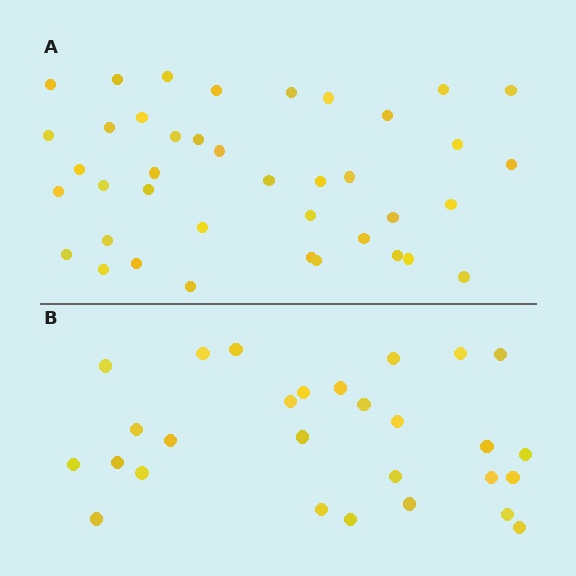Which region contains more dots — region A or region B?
Region A (the top region) has more dots.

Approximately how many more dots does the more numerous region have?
Region A has roughly 12 or so more dots than region B.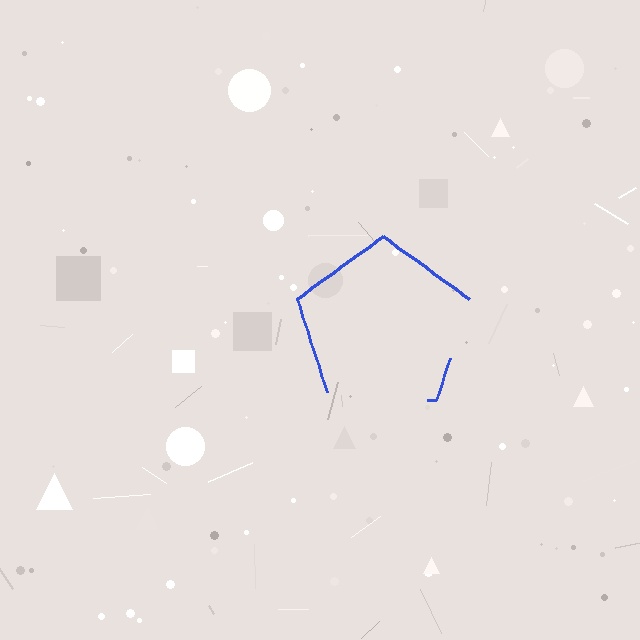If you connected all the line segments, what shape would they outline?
They would outline a pentagon.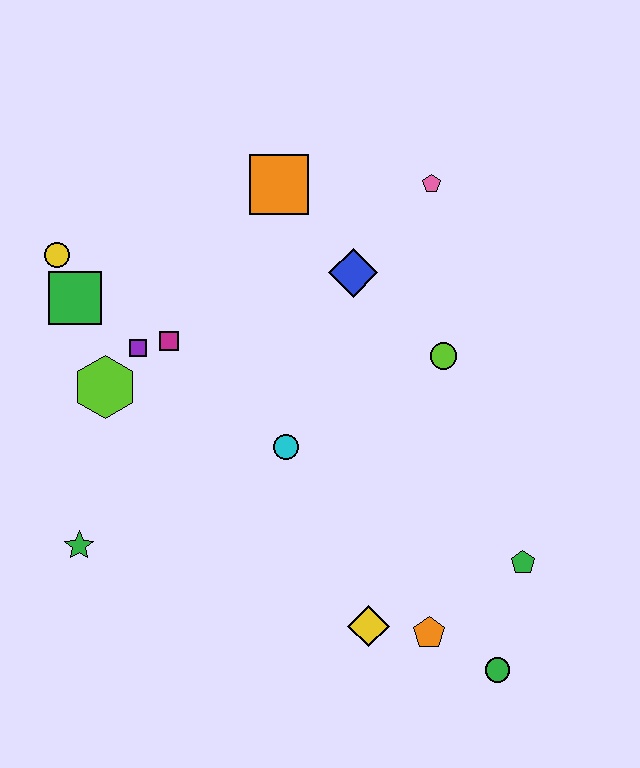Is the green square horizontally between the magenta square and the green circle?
No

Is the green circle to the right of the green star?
Yes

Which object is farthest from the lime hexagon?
The green circle is farthest from the lime hexagon.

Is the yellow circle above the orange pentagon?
Yes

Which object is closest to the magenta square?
The purple square is closest to the magenta square.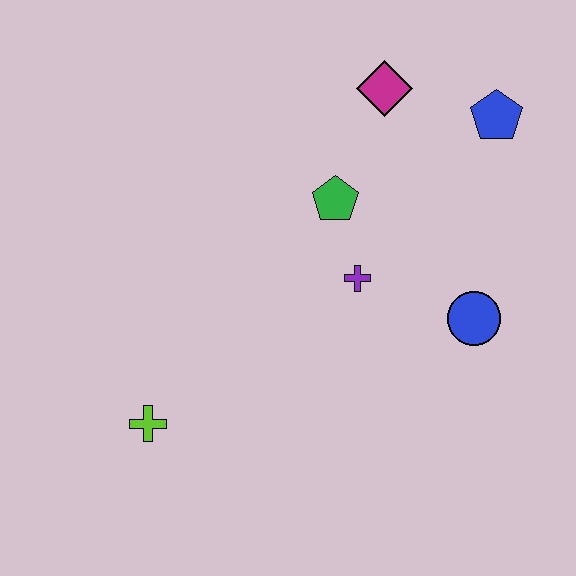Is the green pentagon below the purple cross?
No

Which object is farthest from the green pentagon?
The lime cross is farthest from the green pentagon.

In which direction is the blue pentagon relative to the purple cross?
The blue pentagon is above the purple cross.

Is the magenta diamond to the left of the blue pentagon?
Yes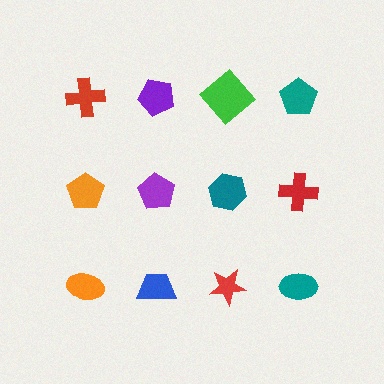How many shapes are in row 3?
4 shapes.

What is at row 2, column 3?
A teal hexagon.